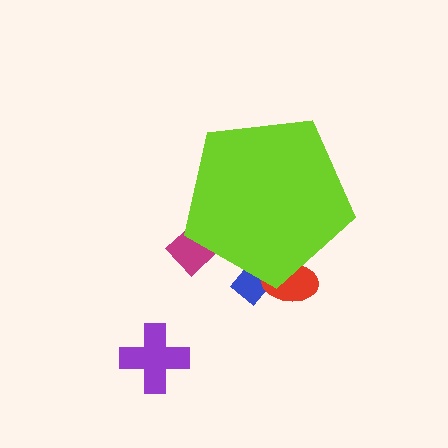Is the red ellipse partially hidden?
Yes, the red ellipse is partially hidden behind the lime pentagon.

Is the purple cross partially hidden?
No, the purple cross is fully visible.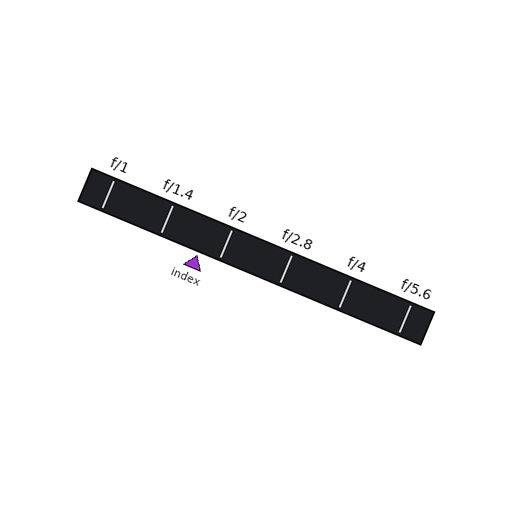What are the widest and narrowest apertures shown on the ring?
The widest aperture shown is f/1 and the narrowest is f/5.6.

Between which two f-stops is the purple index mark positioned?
The index mark is between f/1.4 and f/2.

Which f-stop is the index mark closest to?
The index mark is closest to f/2.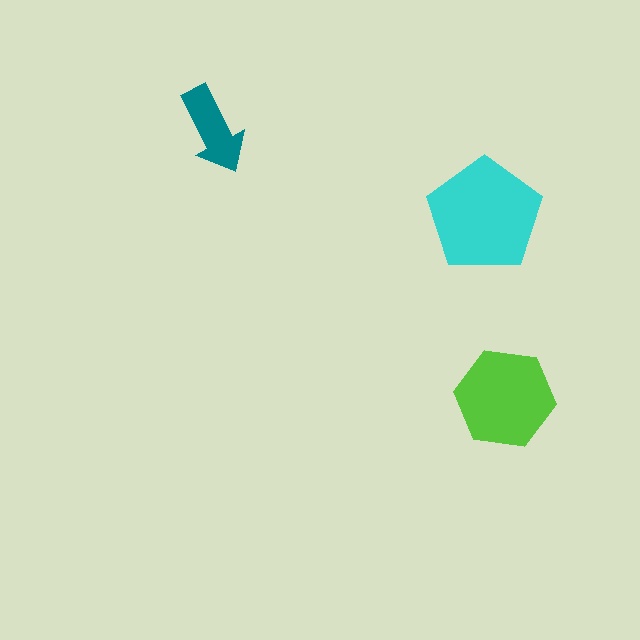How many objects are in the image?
There are 3 objects in the image.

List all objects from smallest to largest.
The teal arrow, the lime hexagon, the cyan pentagon.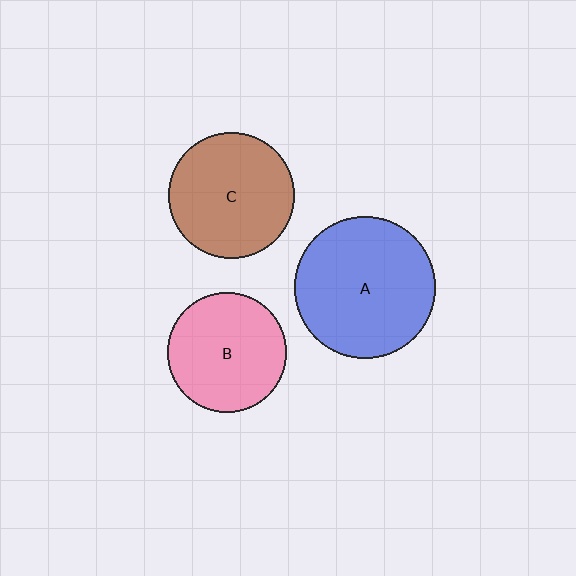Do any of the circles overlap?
No, none of the circles overlap.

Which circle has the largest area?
Circle A (blue).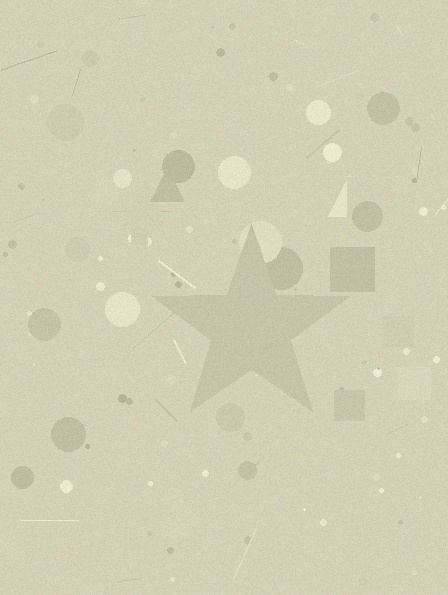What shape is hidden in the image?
A star is hidden in the image.